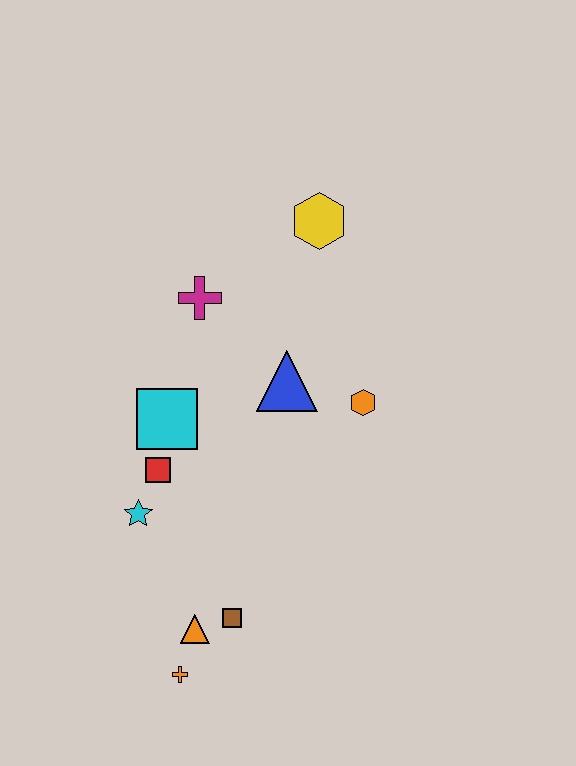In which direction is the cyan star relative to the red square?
The cyan star is below the red square.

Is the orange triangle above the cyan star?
No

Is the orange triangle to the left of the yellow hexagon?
Yes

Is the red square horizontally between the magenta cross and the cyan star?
Yes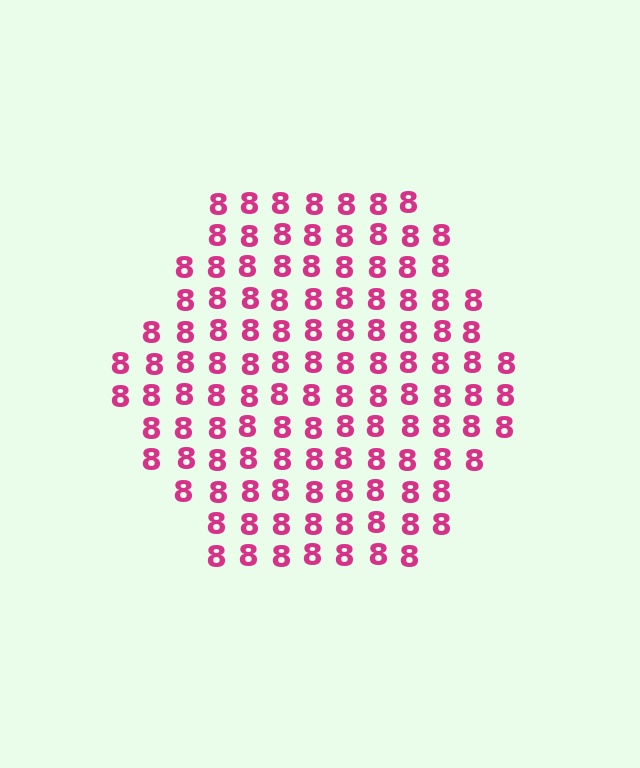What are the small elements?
The small elements are digit 8's.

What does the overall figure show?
The overall figure shows a hexagon.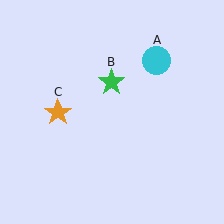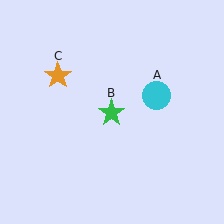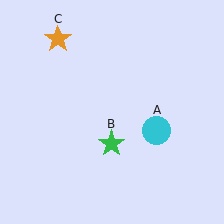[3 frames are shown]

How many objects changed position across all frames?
3 objects changed position: cyan circle (object A), green star (object B), orange star (object C).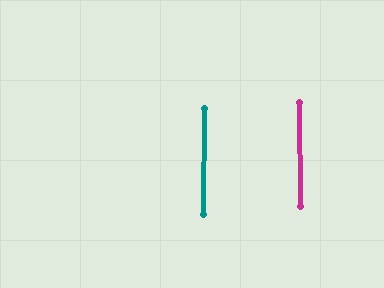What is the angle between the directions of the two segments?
Approximately 1 degree.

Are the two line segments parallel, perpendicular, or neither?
Parallel — their directions differ by only 1.0°.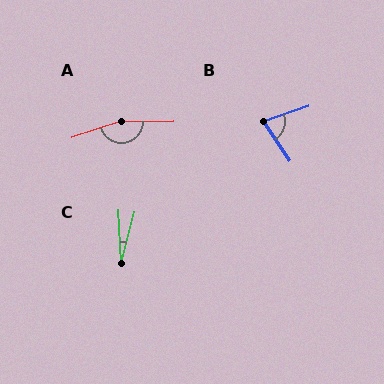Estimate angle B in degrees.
Approximately 75 degrees.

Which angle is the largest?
A, at approximately 162 degrees.